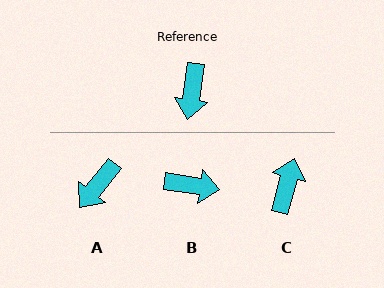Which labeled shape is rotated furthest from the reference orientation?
C, about 173 degrees away.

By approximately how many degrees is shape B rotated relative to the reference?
Approximately 90 degrees counter-clockwise.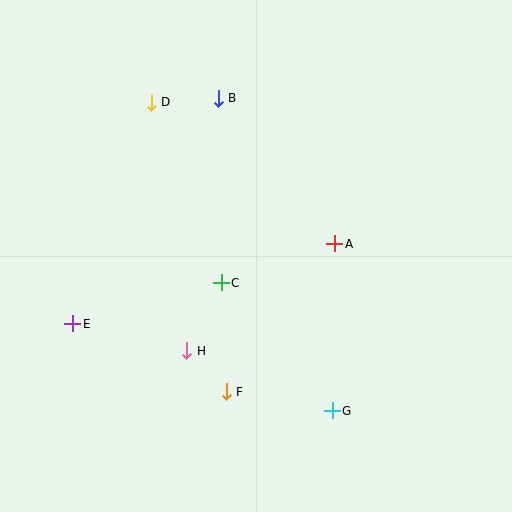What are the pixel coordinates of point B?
Point B is at (218, 98).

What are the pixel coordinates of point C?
Point C is at (221, 283).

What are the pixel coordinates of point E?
Point E is at (73, 324).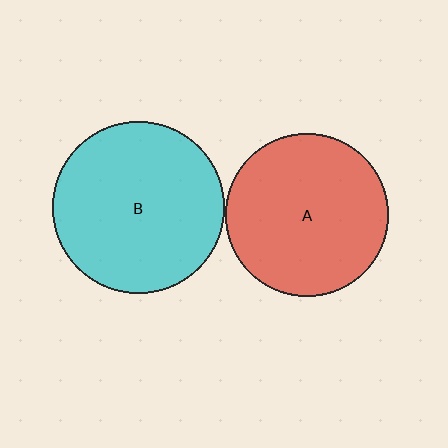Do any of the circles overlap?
No, none of the circles overlap.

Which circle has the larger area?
Circle B (cyan).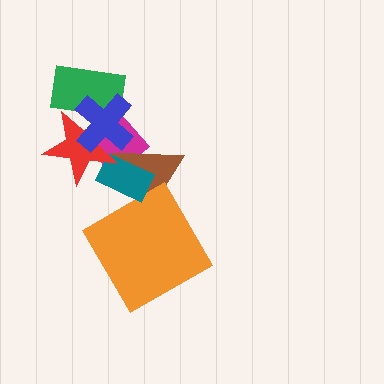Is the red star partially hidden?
Yes, it is partially covered by another shape.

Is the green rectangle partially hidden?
Yes, it is partially covered by another shape.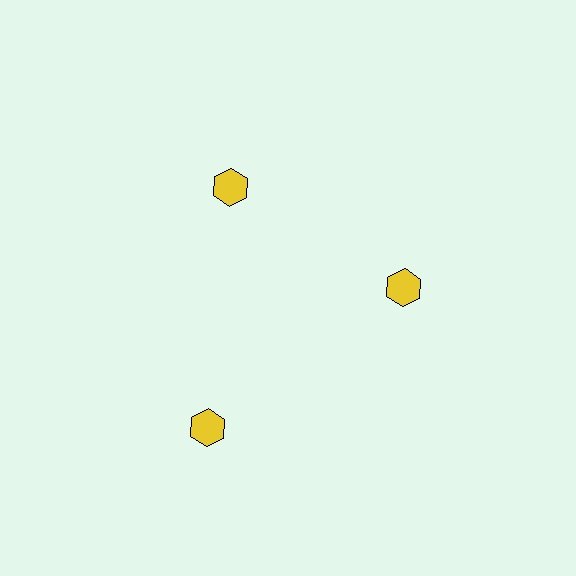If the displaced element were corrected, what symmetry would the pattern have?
It would have 3-fold rotational symmetry — the pattern would map onto itself every 120 degrees.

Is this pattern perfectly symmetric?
No. The 3 yellow hexagons are arranged in a ring, but one element near the 7 o'clock position is pushed outward from the center, breaking the 3-fold rotational symmetry.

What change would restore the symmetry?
The symmetry would be restored by moving it inward, back onto the ring so that all 3 hexagons sit at equal angles and equal distance from the center.